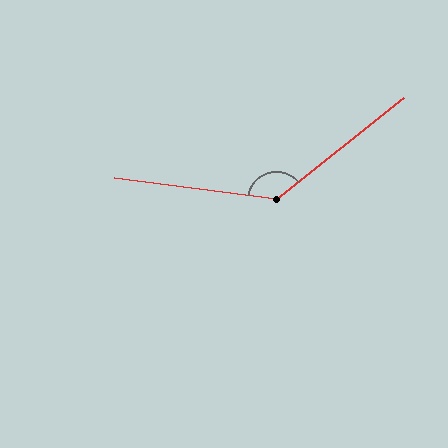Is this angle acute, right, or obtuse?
It is obtuse.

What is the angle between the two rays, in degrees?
Approximately 134 degrees.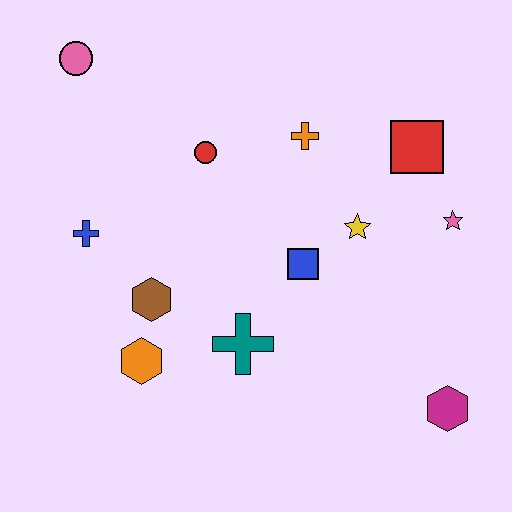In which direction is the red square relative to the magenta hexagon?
The red square is above the magenta hexagon.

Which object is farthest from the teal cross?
The pink circle is farthest from the teal cross.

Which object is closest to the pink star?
The red square is closest to the pink star.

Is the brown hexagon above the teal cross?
Yes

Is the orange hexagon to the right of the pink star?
No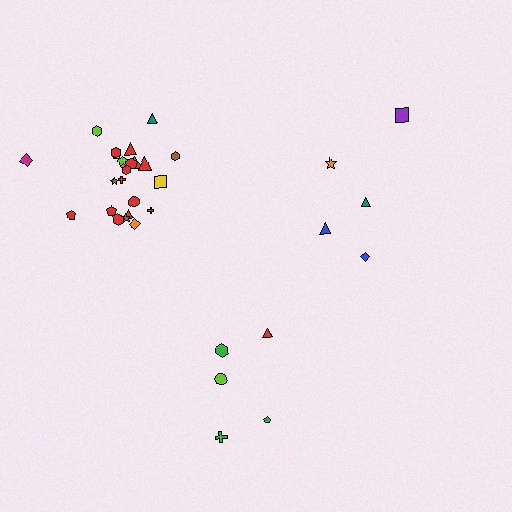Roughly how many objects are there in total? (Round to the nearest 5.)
Roughly 35 objects in total.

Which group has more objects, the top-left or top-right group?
The top-left group.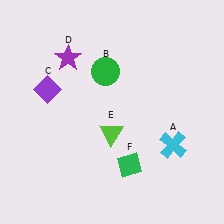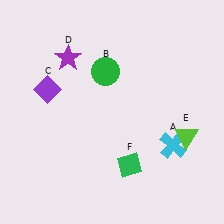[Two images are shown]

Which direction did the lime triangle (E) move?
The lime triangle (E) moved right.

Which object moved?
The lime triangle (E) moved right.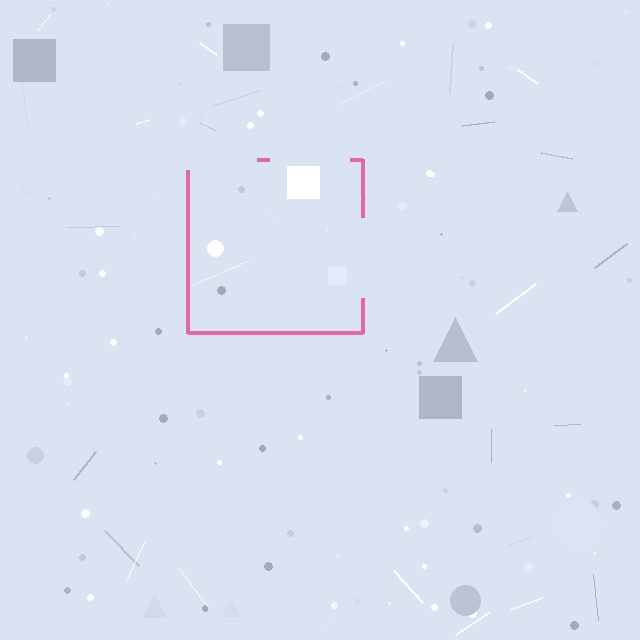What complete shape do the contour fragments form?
The contour fragments form a square.